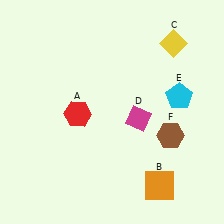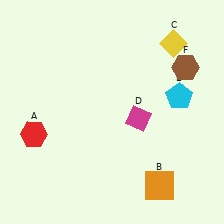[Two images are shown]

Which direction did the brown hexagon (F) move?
The brown hexagon (F) moved up.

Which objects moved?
The objects that moved are: the red hexagon (A), the brown hexagon (F).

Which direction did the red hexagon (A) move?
The red hexagon (A) moved left.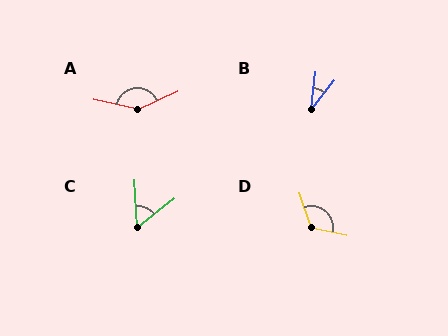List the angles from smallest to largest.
B (31°), C (54°), D (120°), A (143°).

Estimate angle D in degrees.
Approximately 120 degrees.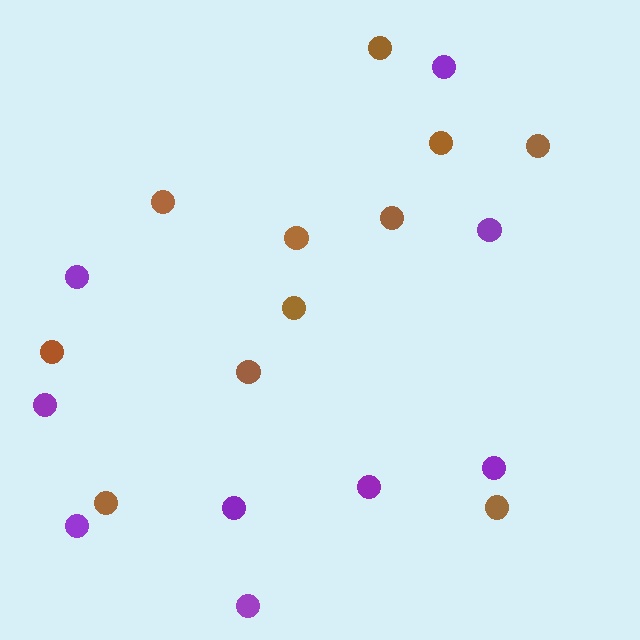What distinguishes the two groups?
There are 2 groups: one group of purple circles (9) and one group of brown circles (11).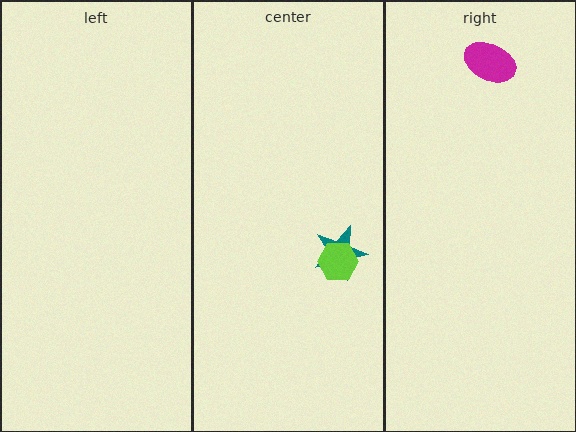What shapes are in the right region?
The magenta ellipse.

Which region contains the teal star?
The center region.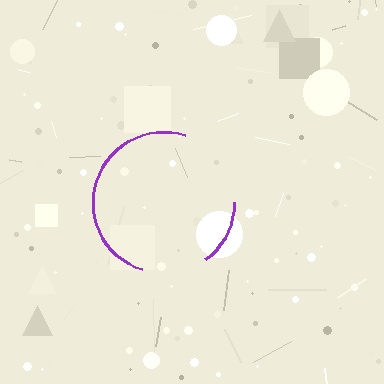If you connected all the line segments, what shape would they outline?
They would outline a circle.